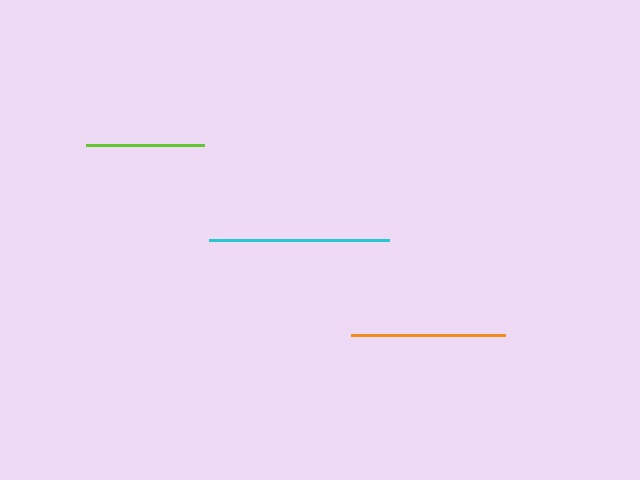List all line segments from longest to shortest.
From longest to shortest: cyan, orange, lime.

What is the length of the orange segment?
The orange segment is approximately 154 pixels long.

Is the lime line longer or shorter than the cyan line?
The cyan line is longer than the lime line.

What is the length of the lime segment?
The lime segment is approximately 118 pixels long.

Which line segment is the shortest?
The lime line is the shortest at approximately 118 pixels.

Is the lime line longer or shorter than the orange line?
The orange line is longer than the lime line.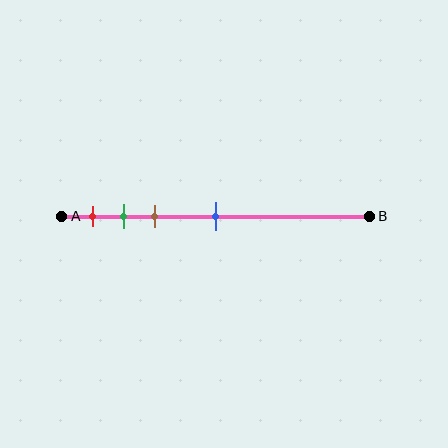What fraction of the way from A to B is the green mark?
The green mark is approximately 20% (0.2) of the way from A to B.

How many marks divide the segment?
There are 4 marks dividing the segment.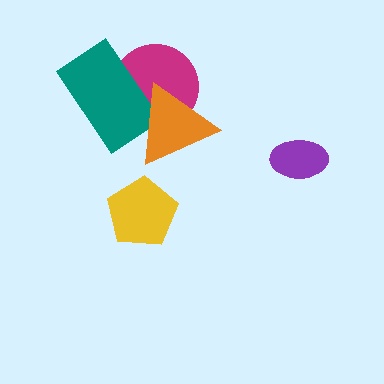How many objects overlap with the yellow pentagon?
0 objects overlap with the yellow pentagon.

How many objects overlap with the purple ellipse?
0 objects overlap with the purple ellipse.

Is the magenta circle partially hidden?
Yes, it is partially covered by another shape.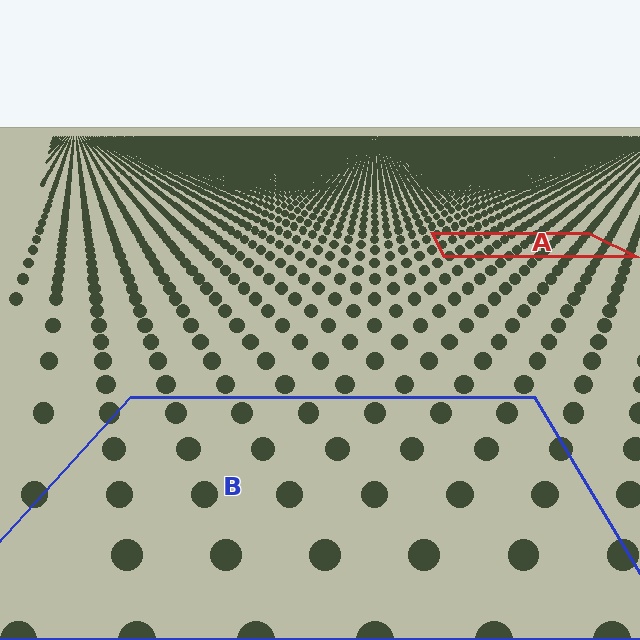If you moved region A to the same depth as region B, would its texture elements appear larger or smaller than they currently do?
They would appear larger. At a closer depth, the same texture elements are projected at a bigger on-screen size.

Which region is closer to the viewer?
Region B is closer. The texture elements there are larger and more spread out.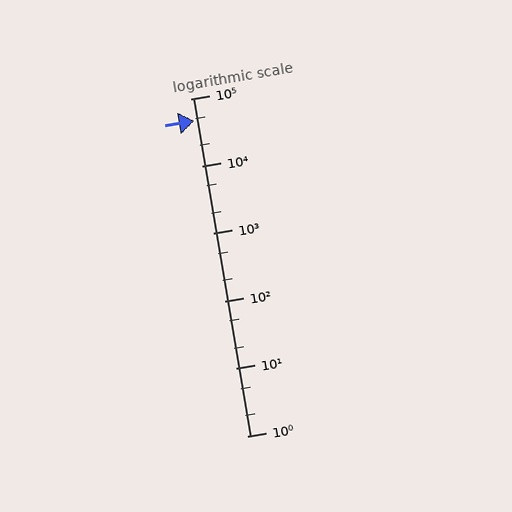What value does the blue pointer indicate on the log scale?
The pointer indicates approximately 47000.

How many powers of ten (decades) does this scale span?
The scale spans 5 decades, from 1 to 100000.